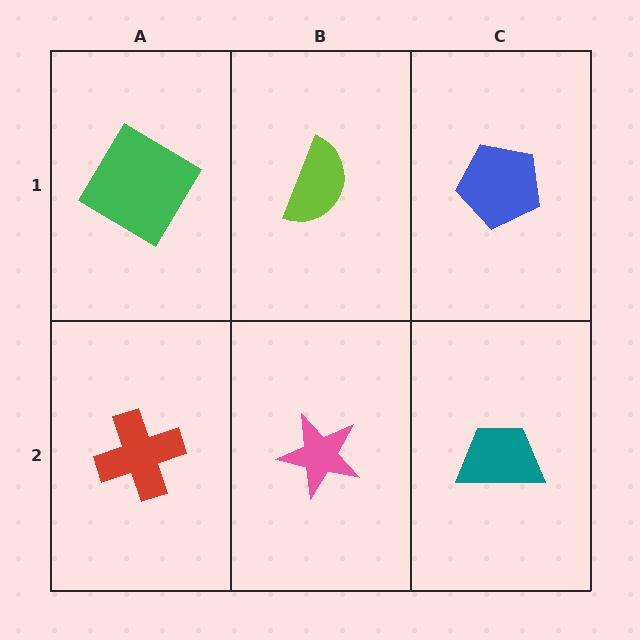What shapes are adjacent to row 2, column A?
A green diamond (row 1, column A), a pink star (row 2, column B).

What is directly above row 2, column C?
A blue pentagon.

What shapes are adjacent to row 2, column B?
A lime semicircle (row 1, column B), a red cross (row 2, column A), a teal trapezoid (row 2, column C).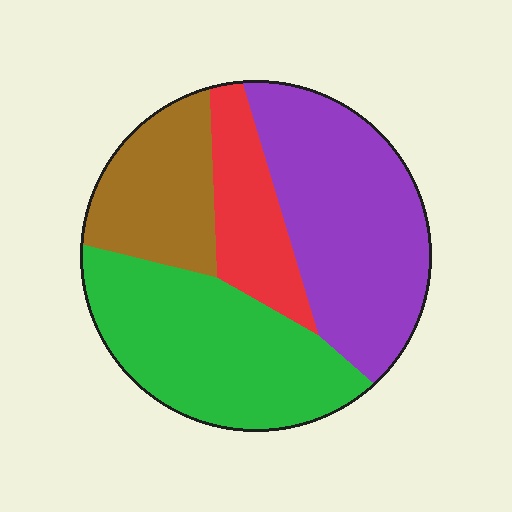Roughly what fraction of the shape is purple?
Purple takes up about one third (1/3) of the shape.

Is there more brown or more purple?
Purple.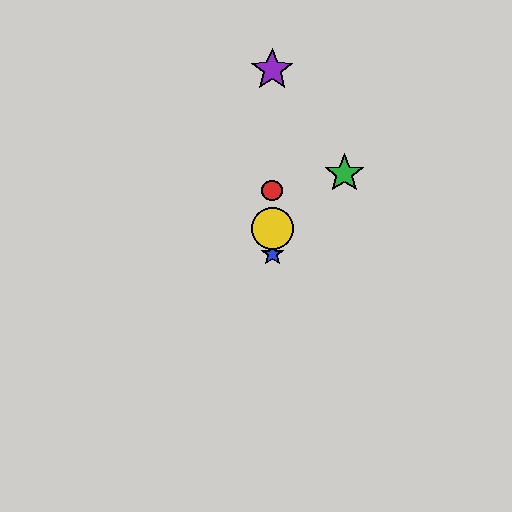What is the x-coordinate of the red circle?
The red circle is at x≈272.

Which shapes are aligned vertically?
The red circle, the blue star, the yellow circle, the purple star are aligned vertically.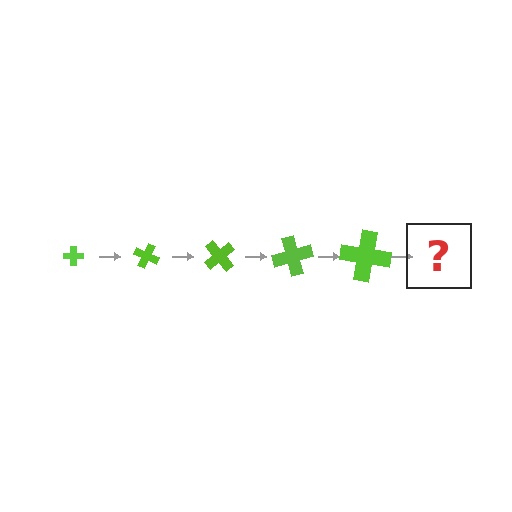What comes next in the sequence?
The next element should be a cross, larger than the previous one and rotated 125 degrees from the start.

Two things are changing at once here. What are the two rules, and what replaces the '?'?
The two rules are that the cross grows larger each step and it rotates 25 degrees each step. The '?' should be a cross, larger than the previous one and rotated 125 degrees from the start.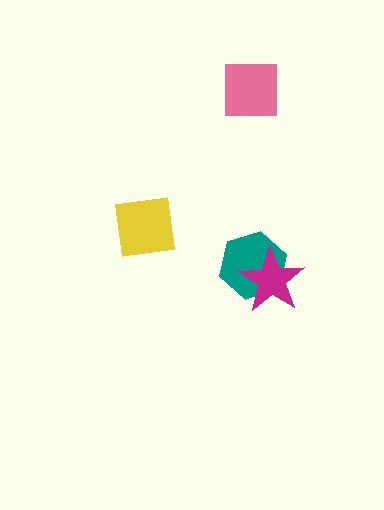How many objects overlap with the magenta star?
1 object overlaps with the magenta star.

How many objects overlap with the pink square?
0 objects overlap with the pink square.